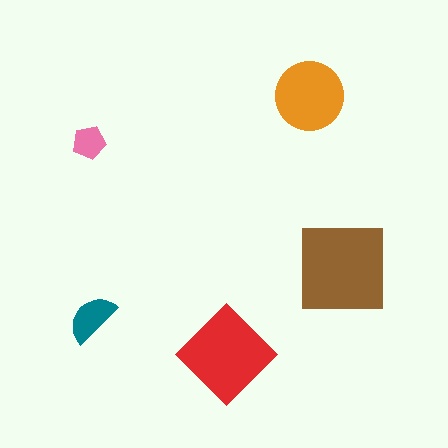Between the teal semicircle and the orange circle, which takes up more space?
The orange circle.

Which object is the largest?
The brown square.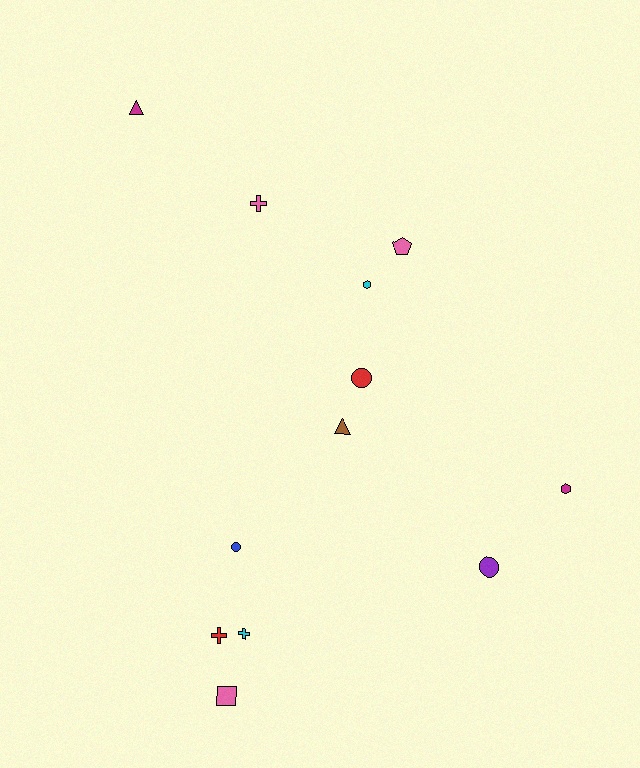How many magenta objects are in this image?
There are 2 magenta objects.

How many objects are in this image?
There are 12 objects.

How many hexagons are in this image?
There are 2 hexagons.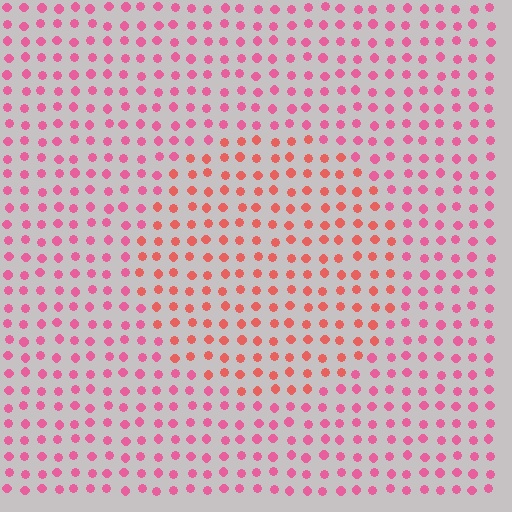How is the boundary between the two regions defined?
The boundary is defined purely by a slight shift in hue (about 28 degrees). Spacing, size, and orientation are identical on both sides.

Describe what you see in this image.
The image is filled with small pink elements in a uniform arrangement. A circle-shaped region is visible where the elements are tinted to a slightly different hue, forming a subtle color boundary.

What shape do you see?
I see a circle.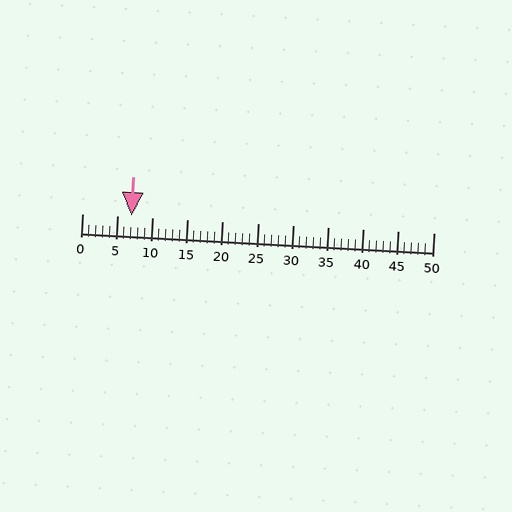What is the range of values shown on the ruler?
The ruler shows values from 0 to 50.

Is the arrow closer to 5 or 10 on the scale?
The arrow is closer to 5.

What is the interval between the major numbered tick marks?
The major tick marks are spaced 5 units apart.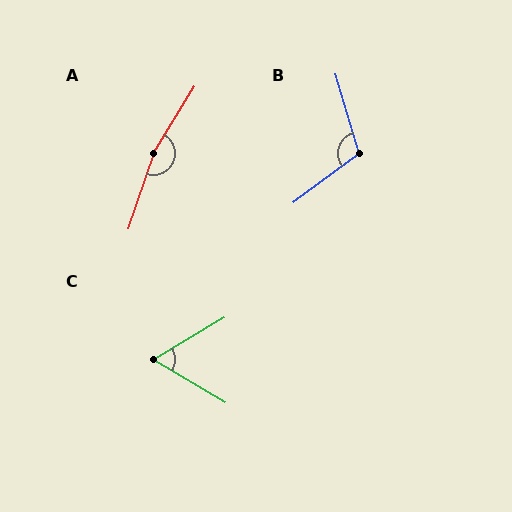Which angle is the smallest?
C, at approximately 61 degrees.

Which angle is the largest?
A, at approximately 167 degrees.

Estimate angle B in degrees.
Approximately 111 degrees.